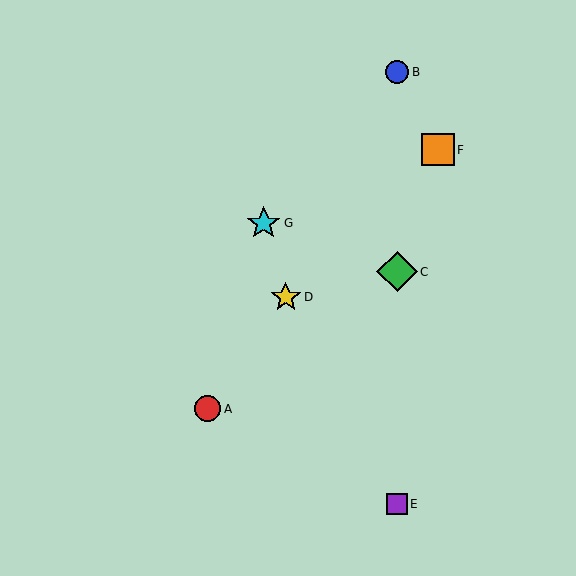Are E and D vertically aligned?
No, E is at x≈397 and D is at x≈286.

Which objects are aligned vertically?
Objects B, C, E are aligned vertically.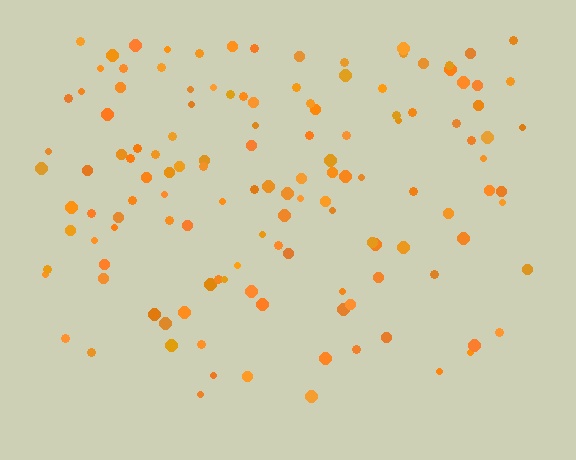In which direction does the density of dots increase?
From bottom to top, with the top side densest.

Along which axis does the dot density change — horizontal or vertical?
Vertical.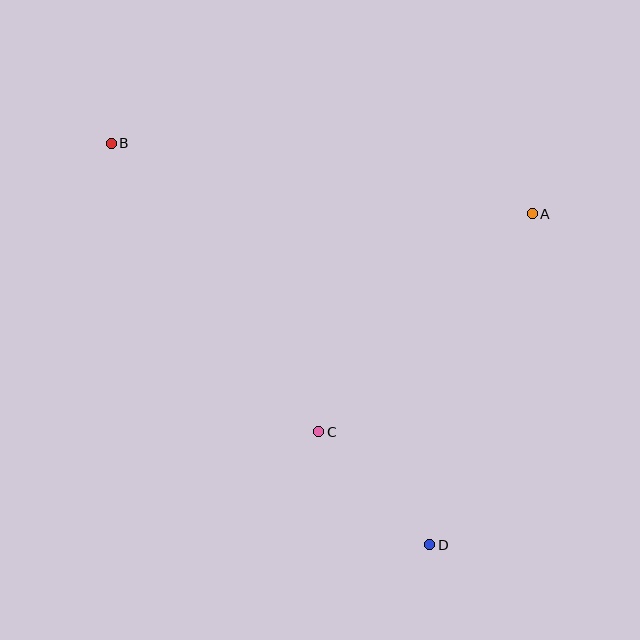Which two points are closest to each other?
Points C and D are closest to each other.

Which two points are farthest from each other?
Points B and D are farthest from each other.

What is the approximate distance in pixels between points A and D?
The distance between A and D is approximately 346 pixels.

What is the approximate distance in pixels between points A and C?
The distance between A and C is approximately 305 pixels.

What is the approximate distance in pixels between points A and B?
The distance between A and B is approximately 427 pixels.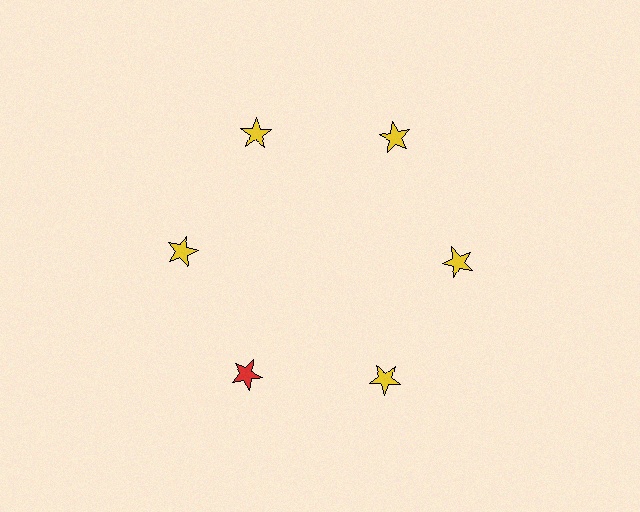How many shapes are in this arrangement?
There are 6 shapes arranged in a ring pattern.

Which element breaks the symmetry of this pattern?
The red star at roughly the 7 o'clock position breaks the symmetry. All other shapes are yellow stars.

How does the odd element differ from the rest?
It has a different color: red instead of yellow.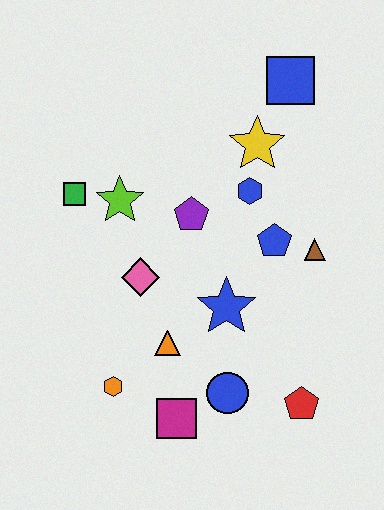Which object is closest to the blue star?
The orange triangle is closest to the blue star.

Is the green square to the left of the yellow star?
Yes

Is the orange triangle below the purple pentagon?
Yes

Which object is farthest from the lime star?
The red pentagon is farthest from the lime star.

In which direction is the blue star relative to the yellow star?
The blue star is below the yellow star.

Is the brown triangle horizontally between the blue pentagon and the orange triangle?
No